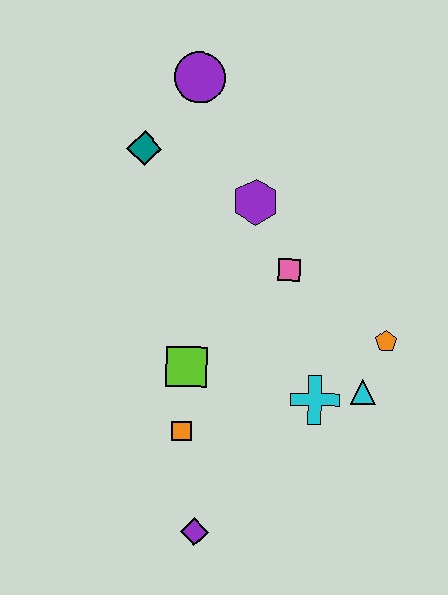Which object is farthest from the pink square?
The purple diamond is farthest from the pink square.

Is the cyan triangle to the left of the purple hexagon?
No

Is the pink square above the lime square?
Yes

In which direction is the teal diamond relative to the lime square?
The teal diamond is above the lime square.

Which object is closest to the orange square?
The lime square is closest to the orange square.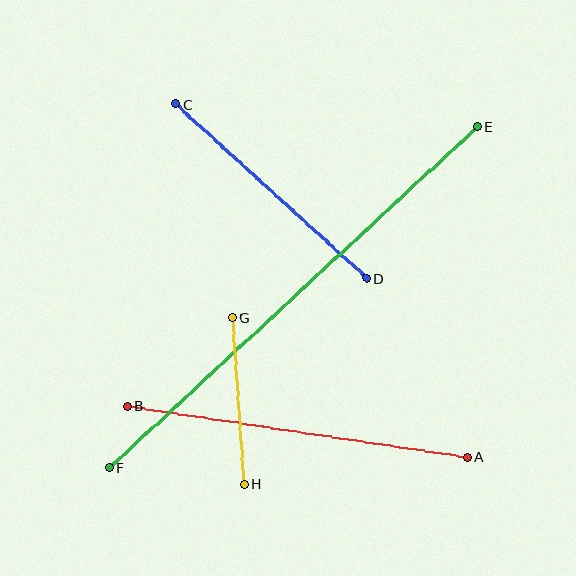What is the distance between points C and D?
The distance is approximately 258 pixels.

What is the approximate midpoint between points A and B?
The midpoint is at approximately (297, 432) pixels.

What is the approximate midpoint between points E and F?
The midpoint is at approximately (293, 297) pixels.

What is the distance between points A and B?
The distance is approximately 343 pixels.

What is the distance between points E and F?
The distance is approximately 501 pixels.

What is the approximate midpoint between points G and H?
The midpoint is at approximately (238, 401) pixels.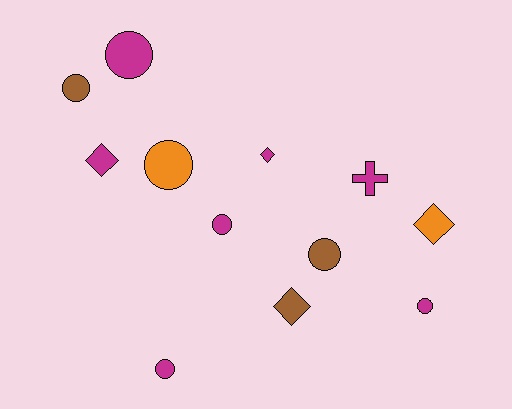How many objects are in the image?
There are 12 objects.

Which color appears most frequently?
Magenta, with 7 objects.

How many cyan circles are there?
There are no cyan circles.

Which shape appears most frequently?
Circle, with 7 objects.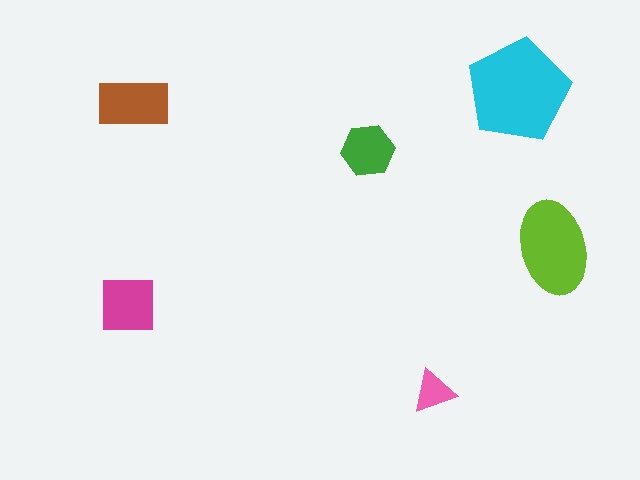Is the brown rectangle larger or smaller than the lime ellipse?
Smaller.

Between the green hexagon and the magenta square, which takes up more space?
The magenta square.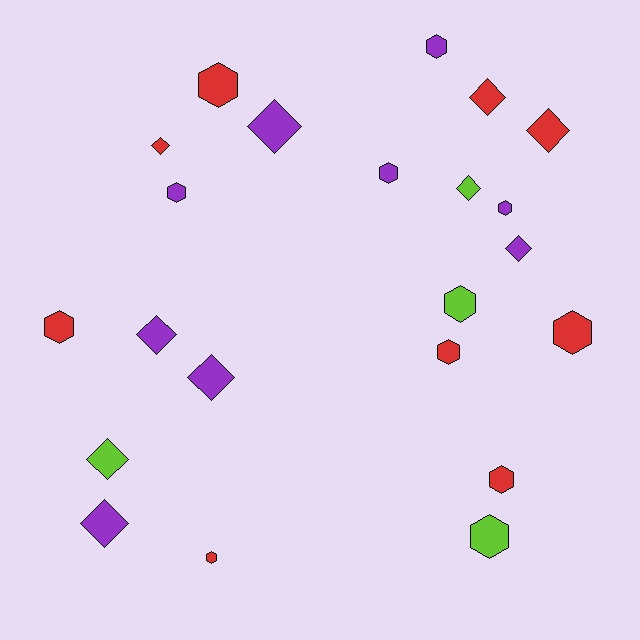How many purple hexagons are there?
There are 4 purple hexagons.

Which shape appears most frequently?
Hexagon, with 12 objects.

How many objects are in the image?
There are 22 objects.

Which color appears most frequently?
Red, with 9 objects.